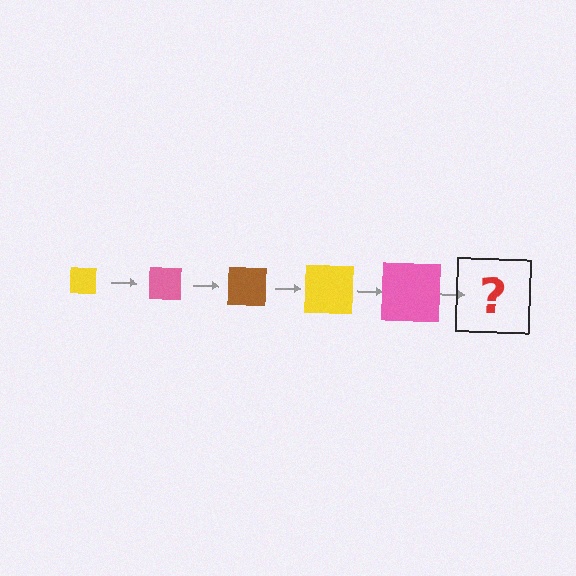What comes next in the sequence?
The next element should be a brown square, larger than the previous one.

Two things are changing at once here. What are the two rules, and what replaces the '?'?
The two rules are that the square grows larger each step and the color cycles through yellow, pink, and brown. The '?' should be a brown square, larger than the previous one.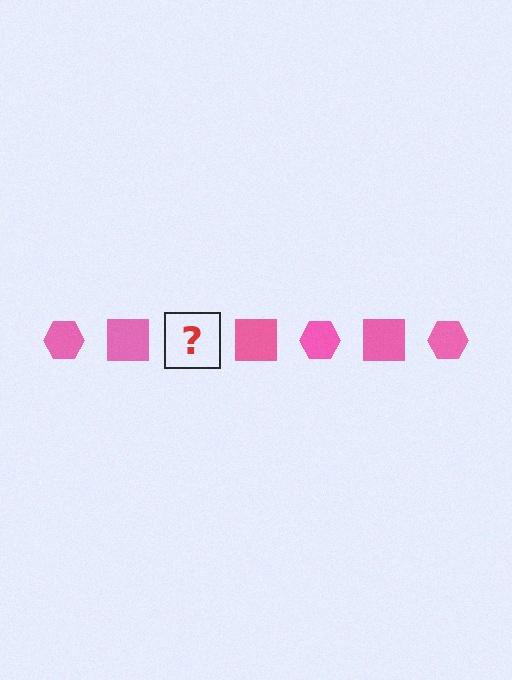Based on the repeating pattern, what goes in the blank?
The blank should be a pink hexagon.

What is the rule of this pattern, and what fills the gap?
The rule is that the pattern cycles through hexagon, square shapes in pink. The gap should be filled with a pink hexagon.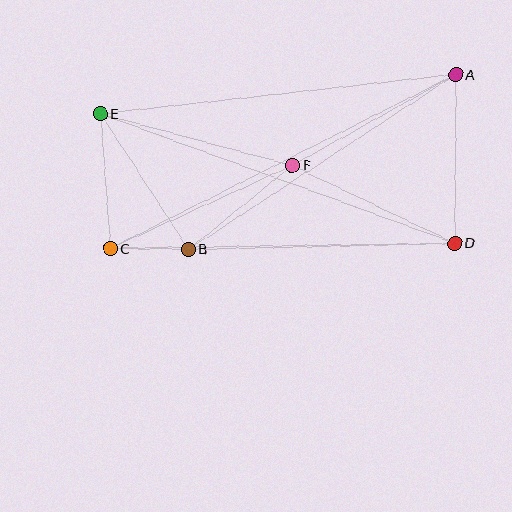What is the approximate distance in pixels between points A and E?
The distance between A and E is approximately 357 pixels.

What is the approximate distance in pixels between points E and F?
The distance between E and F is approximately 199 pixels.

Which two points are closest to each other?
Points B and C are closest to each other.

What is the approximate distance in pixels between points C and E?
The distance between C and E is approximately 135 pixels.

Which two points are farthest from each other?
Points A and C are farthest from each other.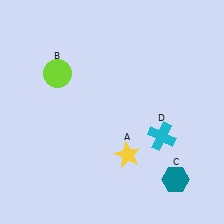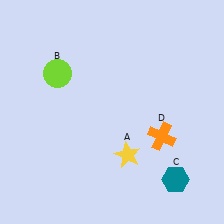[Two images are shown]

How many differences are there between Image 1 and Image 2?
There is 1 difference between the two images.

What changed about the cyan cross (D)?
In Image 1, D is cyan. In Image 2, it changed to orange.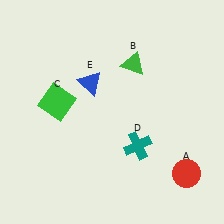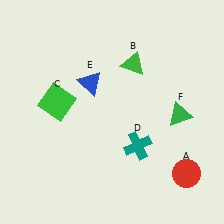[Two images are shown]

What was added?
A green triangle (F) was added in Image 2.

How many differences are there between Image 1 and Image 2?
There is 1 difference between the two images.